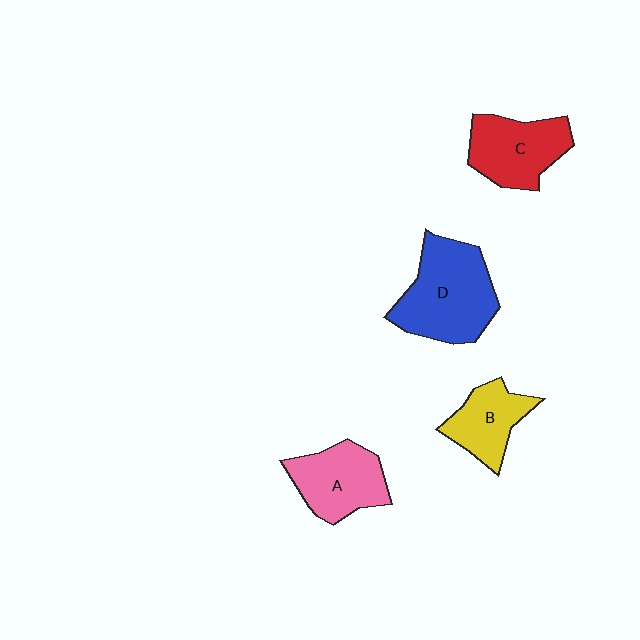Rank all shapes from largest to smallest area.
From largest to smallest: D (blue), C (red), A (pink), B (yellow).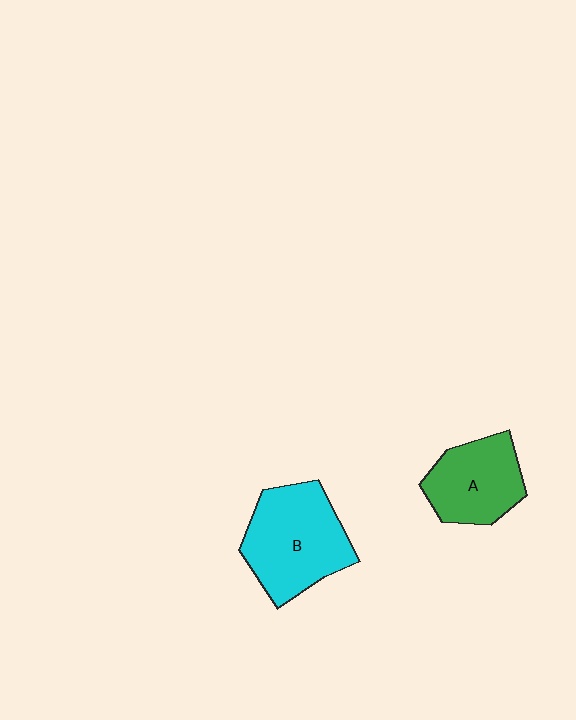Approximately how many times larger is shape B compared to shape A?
Approximately 1.4 times.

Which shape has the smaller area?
Shape A (green).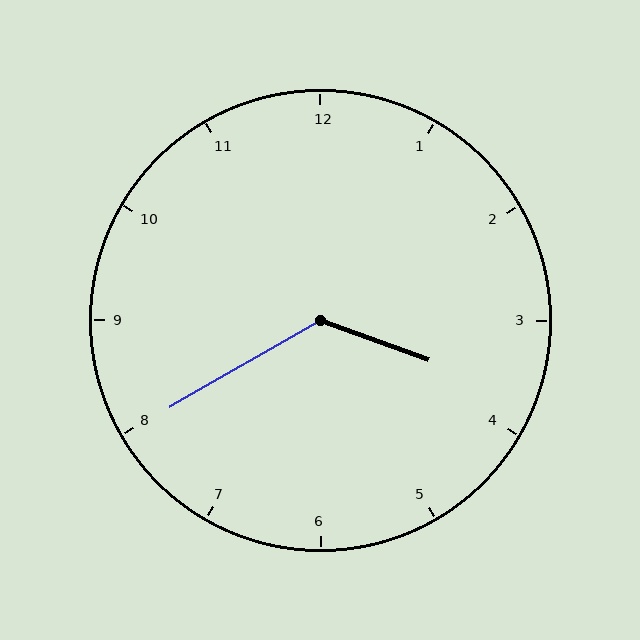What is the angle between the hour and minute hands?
Approximately 130 degrees.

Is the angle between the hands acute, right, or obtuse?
It is obtuse.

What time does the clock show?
3:40.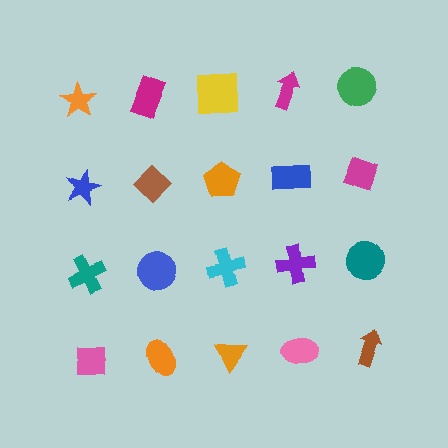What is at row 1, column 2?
A magenta rectangle.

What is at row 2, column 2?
A brown diamond.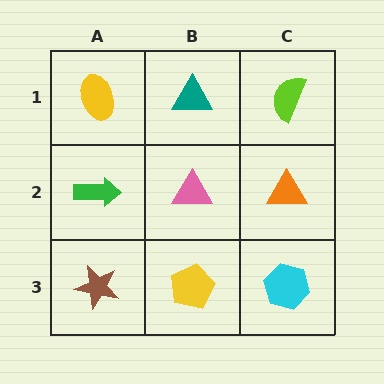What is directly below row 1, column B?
A pink triangle.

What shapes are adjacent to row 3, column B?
A pink triangle (row 2, column B), a brown star (row 3, column A), a cyan hexagon (row 3, column C).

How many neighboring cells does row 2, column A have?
3.